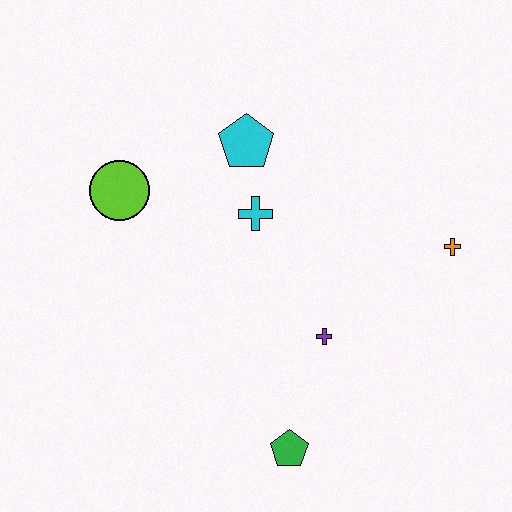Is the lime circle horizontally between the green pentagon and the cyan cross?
No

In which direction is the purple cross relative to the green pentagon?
The purple cross is above the green pentagon.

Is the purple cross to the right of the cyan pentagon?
Yes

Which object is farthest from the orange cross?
The lime circle is farthest from the orange cross.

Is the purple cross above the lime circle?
No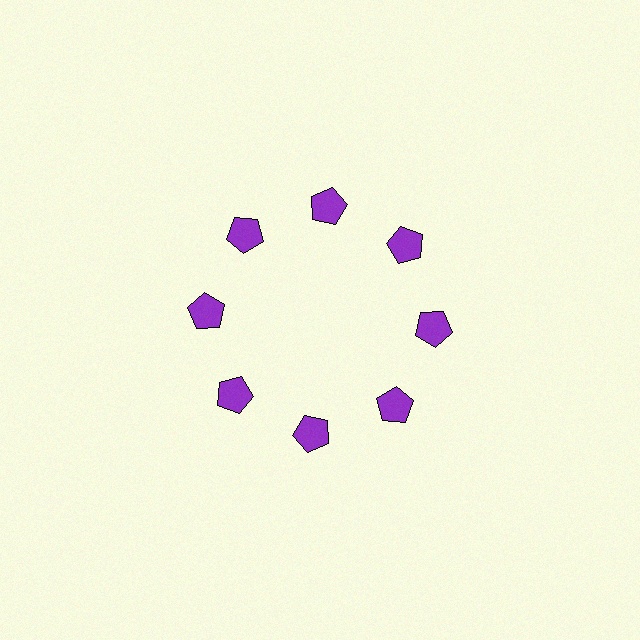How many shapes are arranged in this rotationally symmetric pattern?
There are 8 shapes, arranged in 8 groups of 1.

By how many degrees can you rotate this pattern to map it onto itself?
The pattern maps onto itself every 45 degrees of rotation.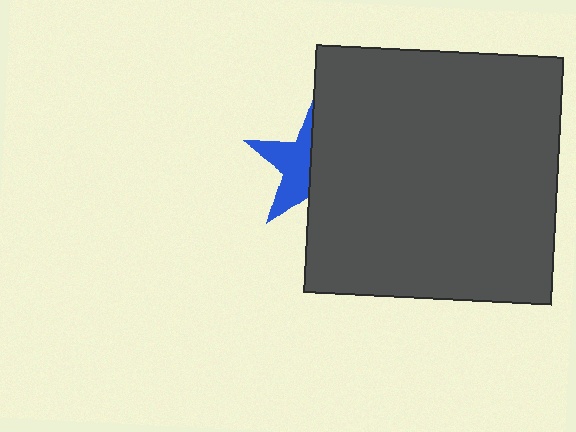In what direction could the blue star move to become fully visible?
The blue star could move left. That would shift it out from behind the dark gray square entirely.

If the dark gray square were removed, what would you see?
You would see the complete blue star.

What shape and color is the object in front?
The object in front is a dark gray square.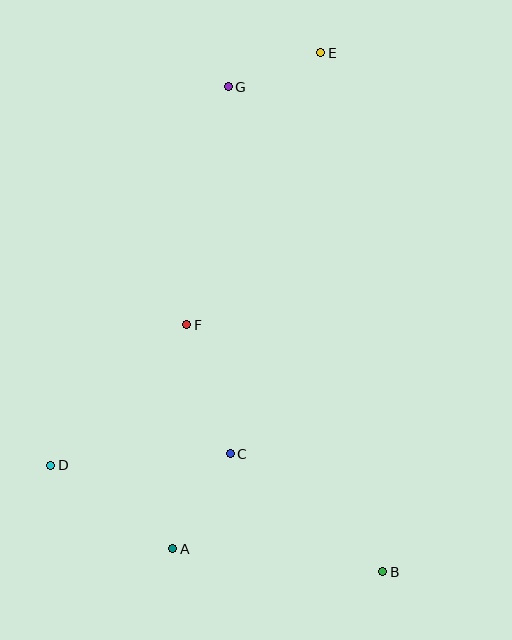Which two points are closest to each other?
Points E and G are closest to each other.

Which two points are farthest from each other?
Points B and E are farthest from each other.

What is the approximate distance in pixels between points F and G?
The distance between F and G is approximately 242 pixels.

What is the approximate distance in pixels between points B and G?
The distance between B and G is approximately 509 pixels.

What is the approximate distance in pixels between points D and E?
The distance between D and E is approximately 493 pixels.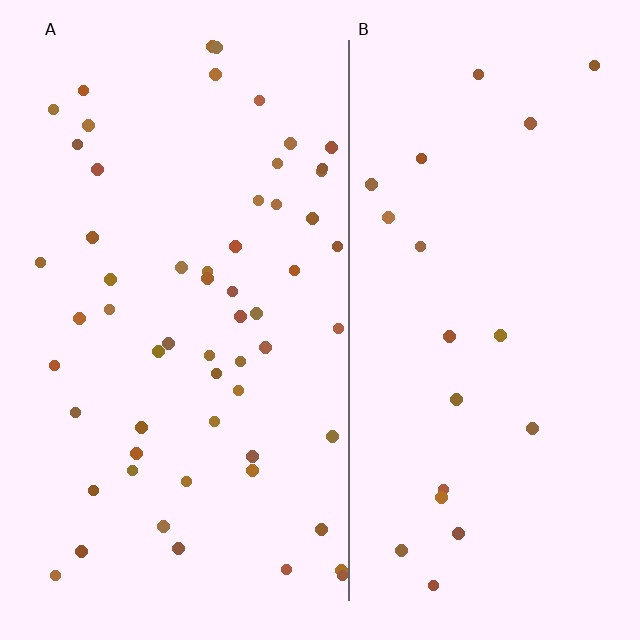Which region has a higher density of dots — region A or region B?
A (the left).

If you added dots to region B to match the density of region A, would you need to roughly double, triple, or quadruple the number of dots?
Approximately triple.